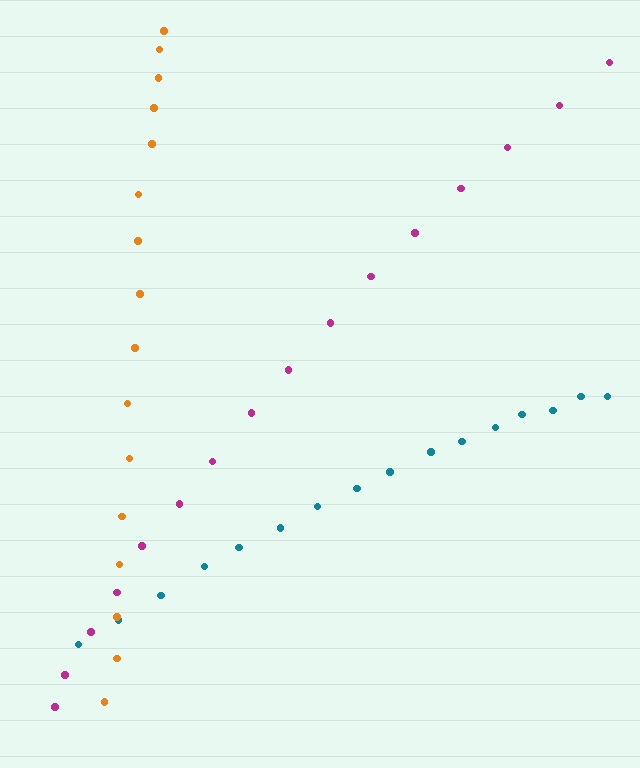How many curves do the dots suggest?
There are 3 distinct paths.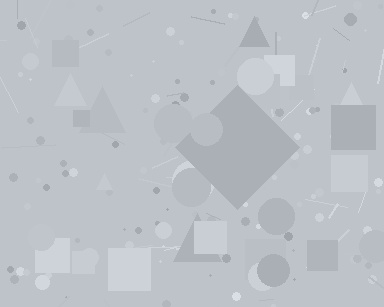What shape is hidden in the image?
A diamond is hidden in the image.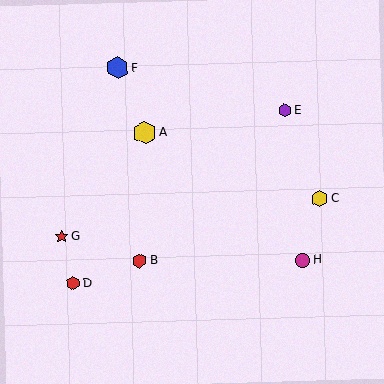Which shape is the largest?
The yellow hexagon (labeled A) is the largest.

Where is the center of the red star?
The center of the red star is at (62, 236).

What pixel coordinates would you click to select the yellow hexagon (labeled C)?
Click at (320, 199) to select the yellow hexagon C.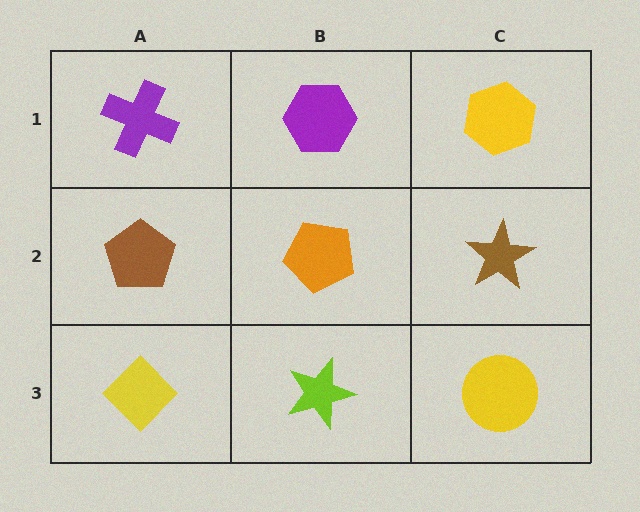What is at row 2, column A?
A brown pentagon.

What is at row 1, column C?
A yellow hexagon.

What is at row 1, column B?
A purple hexagon.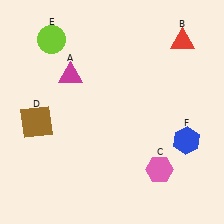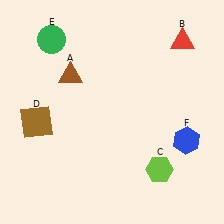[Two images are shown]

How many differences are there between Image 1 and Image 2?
There are 3 differences between the two images.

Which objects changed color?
A changed from magenta to brown. C changed from pink to lime. E changed from lime to green.